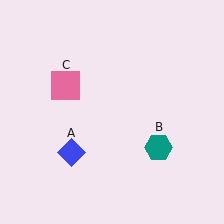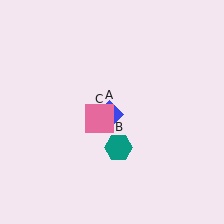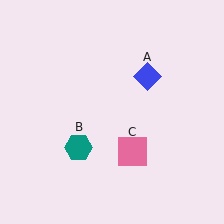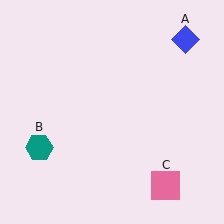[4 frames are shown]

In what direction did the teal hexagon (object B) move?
The teal hexagon (object B) moved left.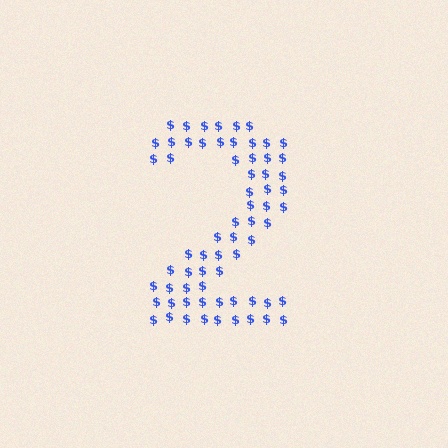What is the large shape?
The large shape is the digit 2.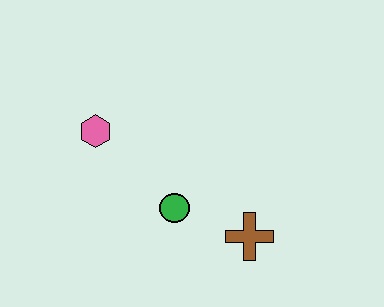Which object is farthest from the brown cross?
The pink hexagon is farthest from the brown cross.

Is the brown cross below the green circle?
Yes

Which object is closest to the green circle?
The brown cross is closest to the green circle.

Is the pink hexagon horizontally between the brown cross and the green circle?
No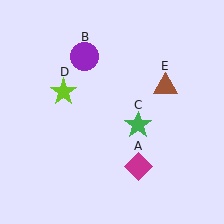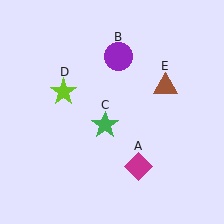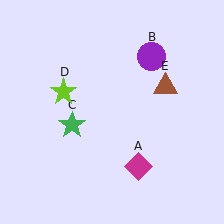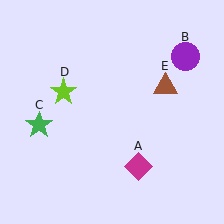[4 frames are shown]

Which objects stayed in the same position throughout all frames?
Magenta diamond (object A) and lime star (object D) and brown triangle (object E) remained stationary.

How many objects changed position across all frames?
2 objects changed position: purple circle (object B), green star (object C).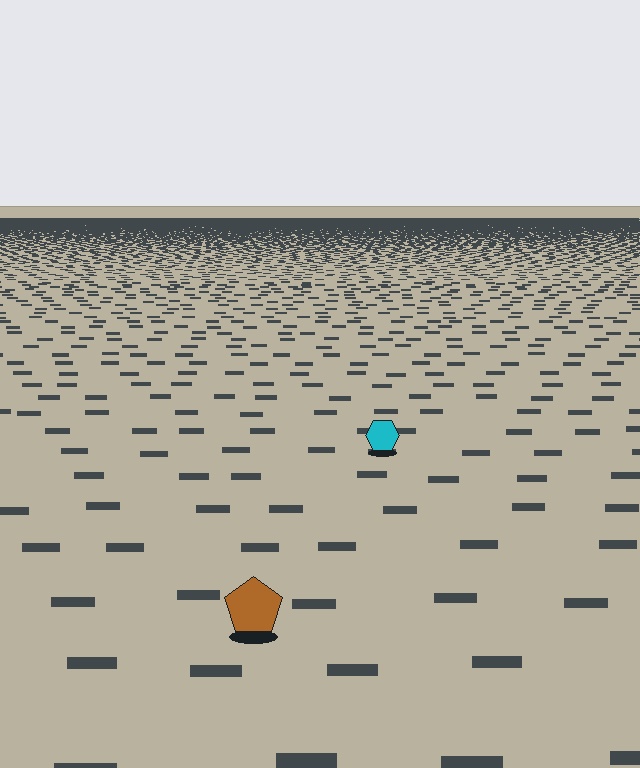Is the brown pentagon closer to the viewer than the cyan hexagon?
Yes. The brown pentagon is closer — you can tell from the texture gradient: the ground texture is coarser near it.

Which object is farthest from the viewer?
The cyan hexagon is farthest from the viewer. It appears smaller and the ground texture around it is denser.